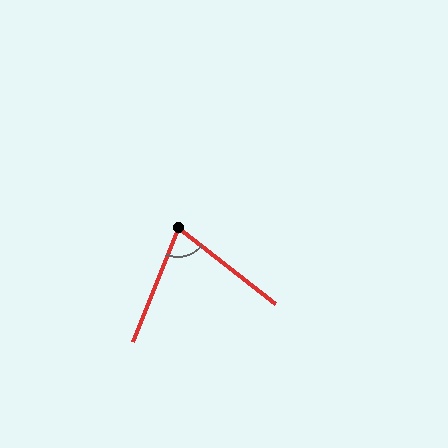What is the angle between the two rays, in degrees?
Approximately 74 degrees.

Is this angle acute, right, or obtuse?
It is acute.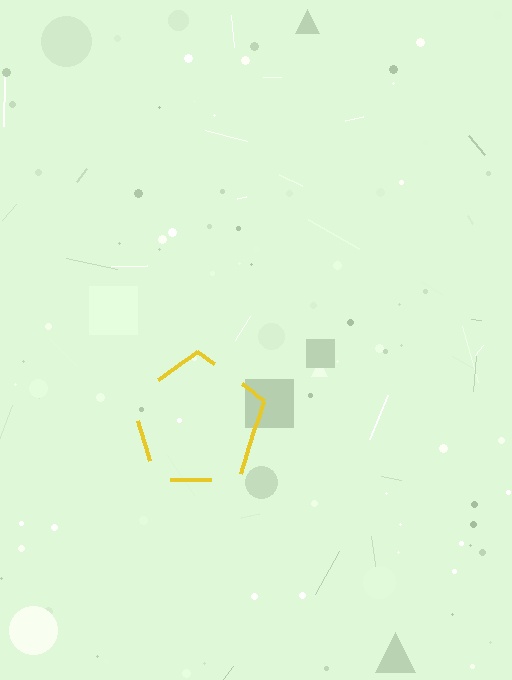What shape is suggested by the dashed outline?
The dashed outline suggests a pentagon.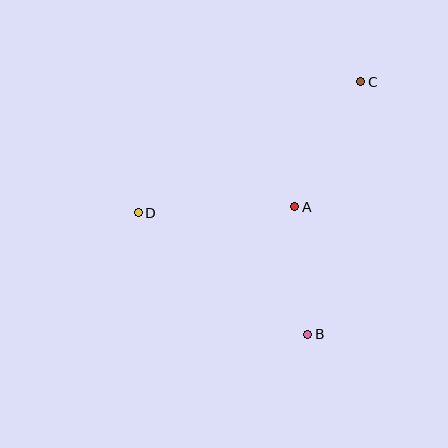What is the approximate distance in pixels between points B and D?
The distance between B and D is approximately 208 pixels.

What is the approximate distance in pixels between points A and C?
The distance between A and C is approximately 142 pixels.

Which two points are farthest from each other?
Points C and D are farthest from each other.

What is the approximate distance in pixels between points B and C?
The distance between B and C is approximately 258 pixels.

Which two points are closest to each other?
Points A and B are closest to each other.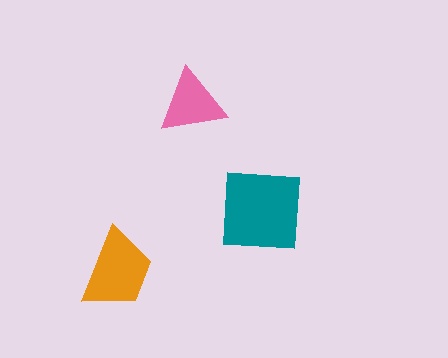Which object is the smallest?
The pink triangle.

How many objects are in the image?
There are 3 objects in the image.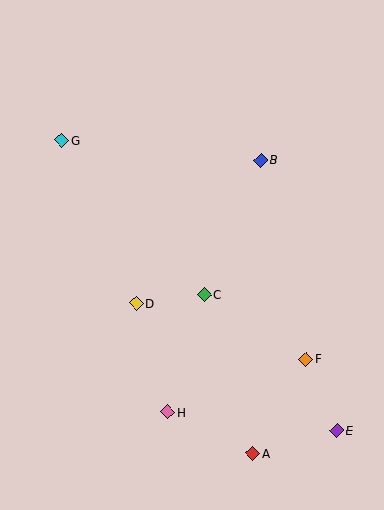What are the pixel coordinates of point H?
Point H is at (168, 412).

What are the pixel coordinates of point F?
Point F is at (306, 359).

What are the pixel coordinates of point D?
Point D is at (136, 303).